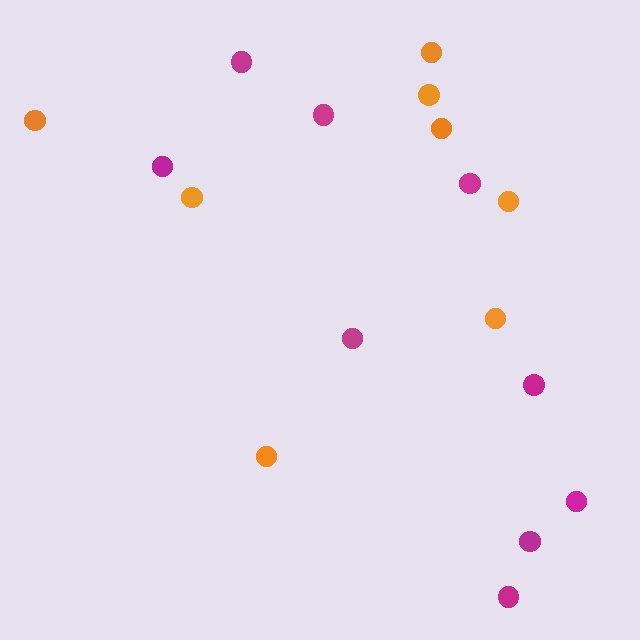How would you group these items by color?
There are 2 groups: one group of magenta circles (9) and one group of orange circles (8).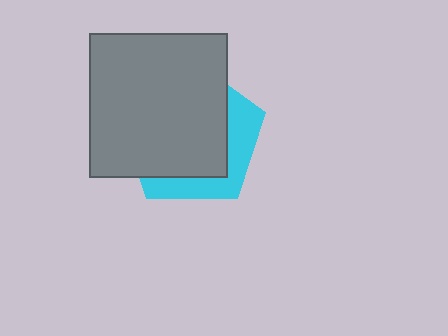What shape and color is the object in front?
The object in front is a gray rectangle.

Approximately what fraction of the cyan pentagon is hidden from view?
Roughly 69% of the cyan pentagon is hidden behind the gray rectangle.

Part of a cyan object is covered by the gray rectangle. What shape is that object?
It is a pentagon.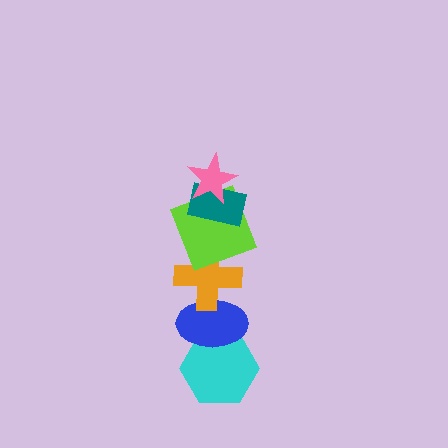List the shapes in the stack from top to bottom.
From top to bottom: the pink star, the teal rectangle, the lime square, the orange cross, the blue ellipse, the cyan hexagon.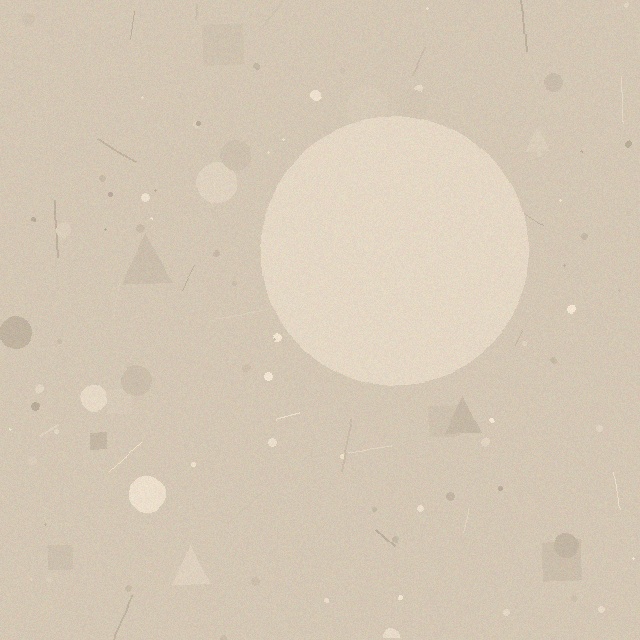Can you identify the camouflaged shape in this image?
The camouflaged shape is a circle.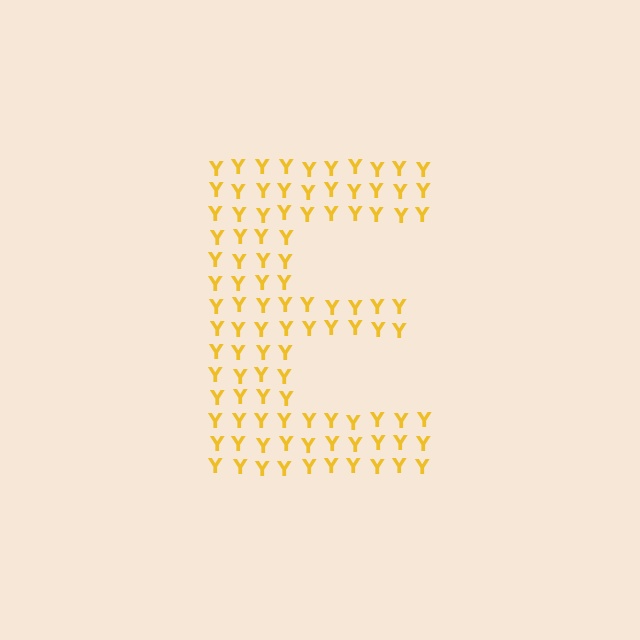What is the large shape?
The large shape is the letter E.